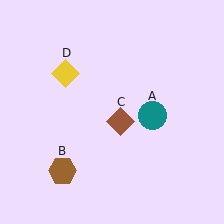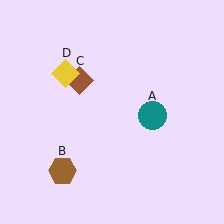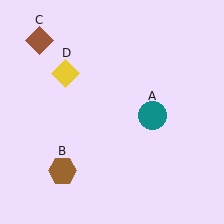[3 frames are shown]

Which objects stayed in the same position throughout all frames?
Teal circle (object A) and brown hexagon (object B) and yellow diamond (object D) remained stationary.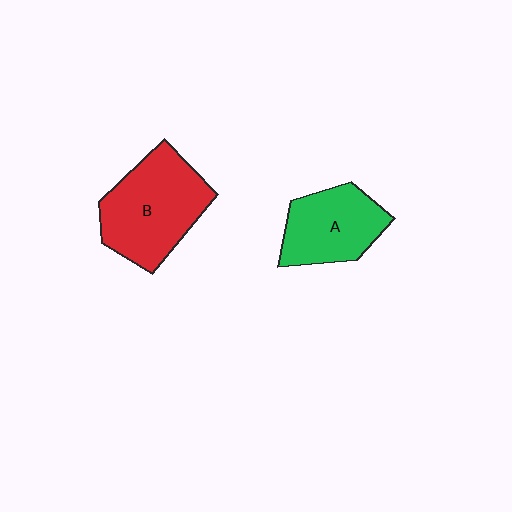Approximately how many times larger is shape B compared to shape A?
Approximately 1.4 times.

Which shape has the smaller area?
Shape A (green).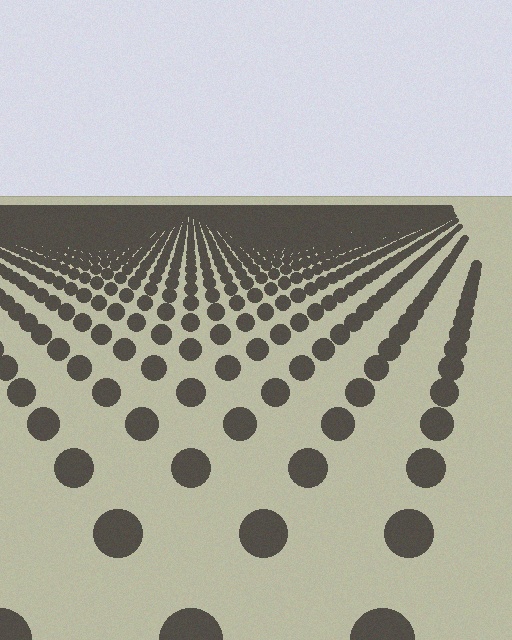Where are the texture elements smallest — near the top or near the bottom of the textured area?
Near the top.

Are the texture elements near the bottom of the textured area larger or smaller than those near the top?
Larger. Near the bottom, elements are closer to the viewer and appear at a bigger on-screen size.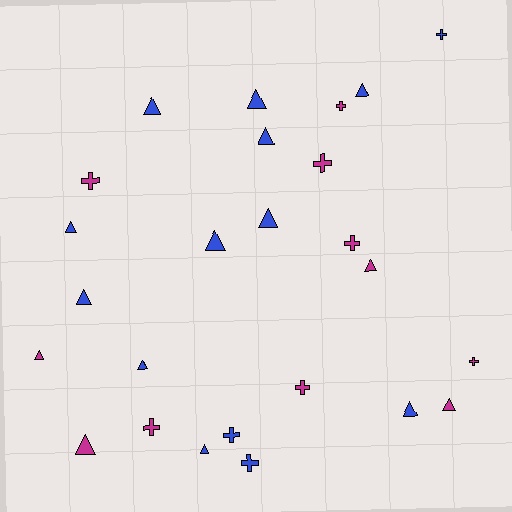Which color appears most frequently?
Blue, with 14 objects.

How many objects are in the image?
There are 25 objects.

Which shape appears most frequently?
Triangle, with 15 objects.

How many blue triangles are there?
There are 11 blue triangles.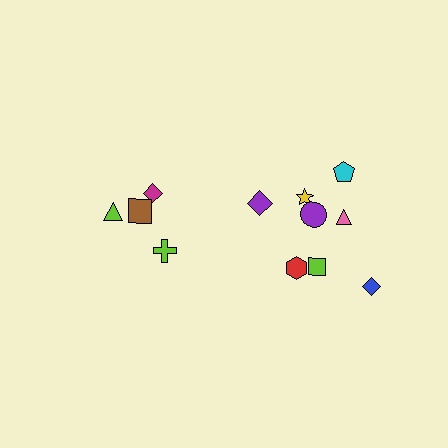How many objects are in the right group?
There are 8 objects.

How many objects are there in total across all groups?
There are 12 objects.